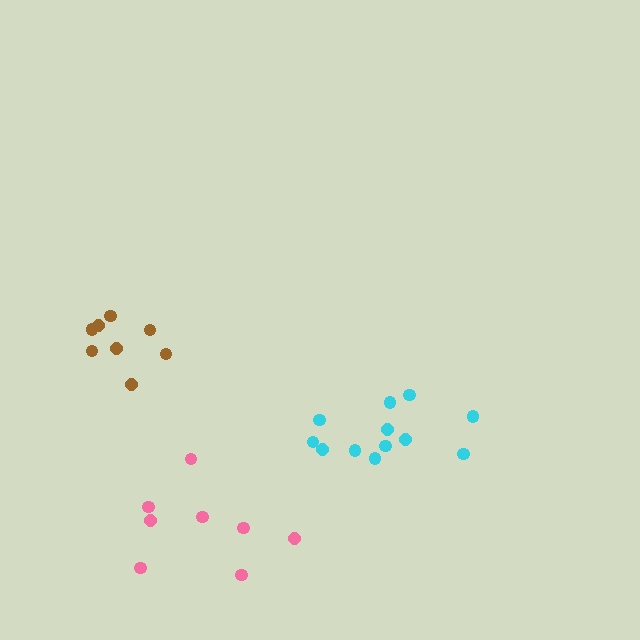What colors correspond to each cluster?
The clusters are colored: brown, pink, cyan.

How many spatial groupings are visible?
There are 3 spatial groupings.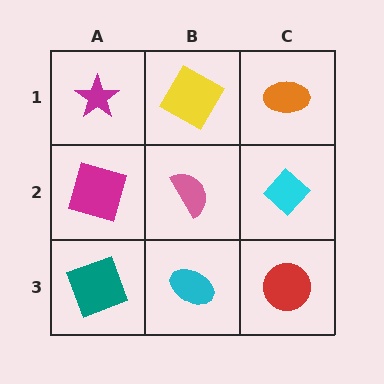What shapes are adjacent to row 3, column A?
A magenta square (row 2, column A), a cyan ellipse (row 3, column B).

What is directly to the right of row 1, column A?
A yellow square.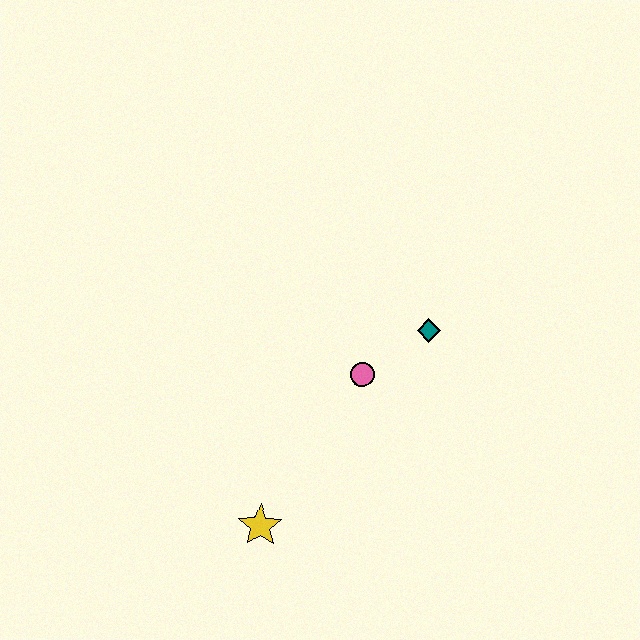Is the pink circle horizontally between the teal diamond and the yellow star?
Yes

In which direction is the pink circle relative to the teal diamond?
The pink circle is to the left of the teal diamond.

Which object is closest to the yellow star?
The pink circle is closest to the yellow star.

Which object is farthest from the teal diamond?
The yellow star is farthest from the teal diamond.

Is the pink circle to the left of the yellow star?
No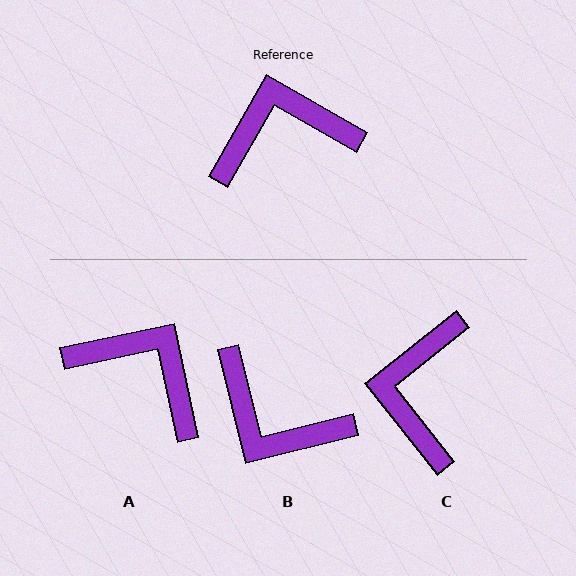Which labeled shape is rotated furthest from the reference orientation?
B, about 134 degrees away.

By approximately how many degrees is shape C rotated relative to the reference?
Approximately 68 degrees counter-clockwise.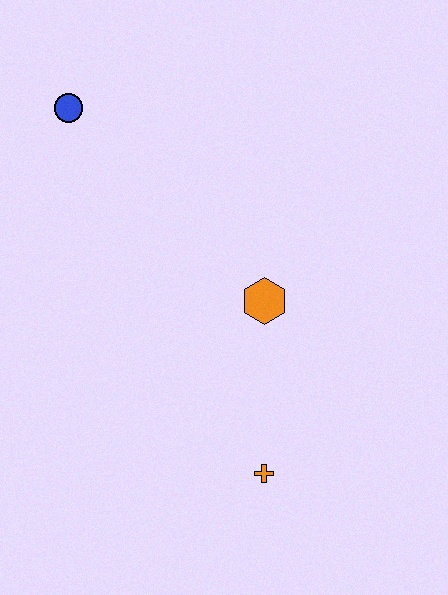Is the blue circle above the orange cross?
Yes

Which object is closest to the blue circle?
The orange hexagon is closest to the blue circle.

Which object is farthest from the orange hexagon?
The blue circle is farthest from the orange hexagon.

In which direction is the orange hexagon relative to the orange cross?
The orange hexagon is above the orange cross.